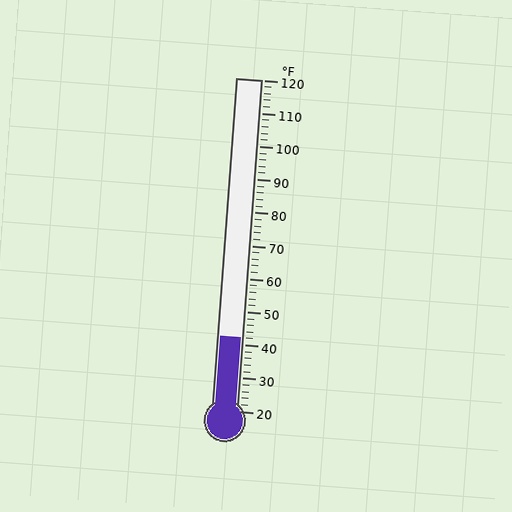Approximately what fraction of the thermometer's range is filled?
The thermometer is filled to approximately 20% of its range.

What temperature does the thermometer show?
The thermometer shows approximately 42°F.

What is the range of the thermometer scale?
The thermometer scale ranges from 20°F to 120°F.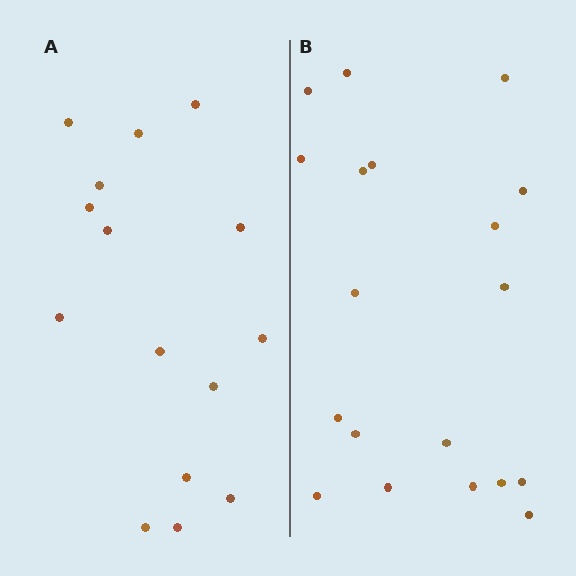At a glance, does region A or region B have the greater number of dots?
Region B (the right region) has more dots.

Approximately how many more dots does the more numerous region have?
Region B has about 4 more dots than region A.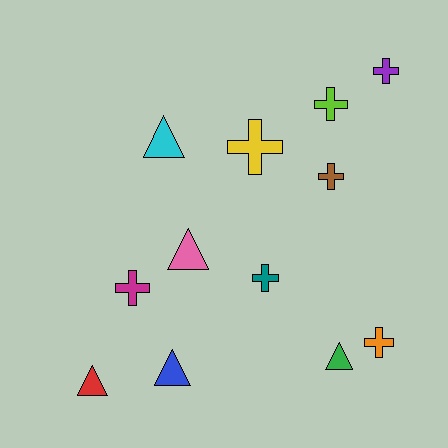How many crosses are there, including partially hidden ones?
There are 7 crosses.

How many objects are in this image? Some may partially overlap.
There are 12 objects.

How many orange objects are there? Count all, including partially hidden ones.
There is 1 orange object.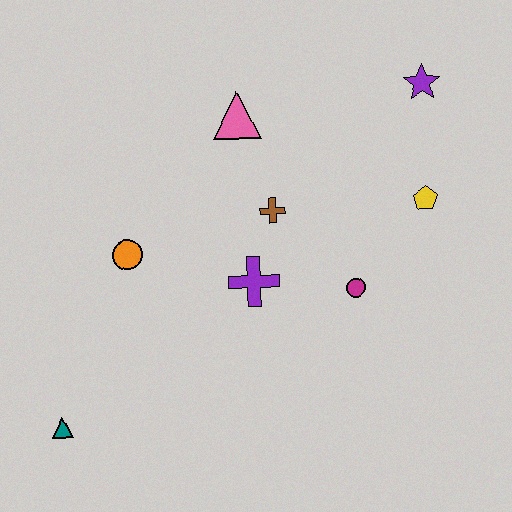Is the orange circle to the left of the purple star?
Yes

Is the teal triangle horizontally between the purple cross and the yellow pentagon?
No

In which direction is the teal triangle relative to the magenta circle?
The teal triangle is to the left of the magenta circle.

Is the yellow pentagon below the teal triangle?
No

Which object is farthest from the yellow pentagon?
The teal triangle is farthest from the yellow pentagon.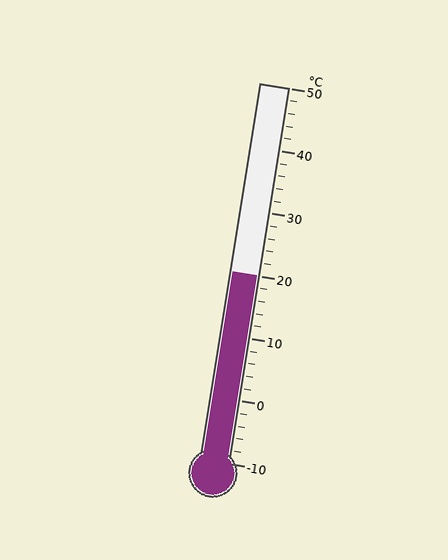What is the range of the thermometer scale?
The thermometer scale ranges from -10°C to 50°C.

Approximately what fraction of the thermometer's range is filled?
The thermometer is filled to approximately 50% of its range.